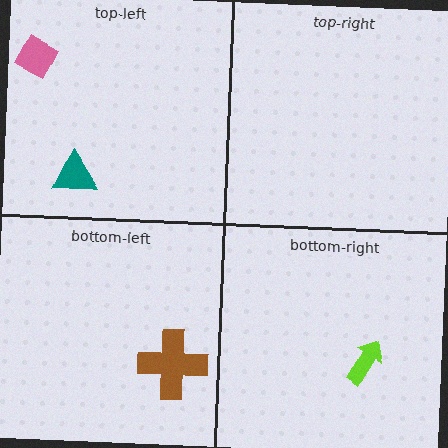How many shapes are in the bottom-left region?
1.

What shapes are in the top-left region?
The teal triangle, the pink diamond.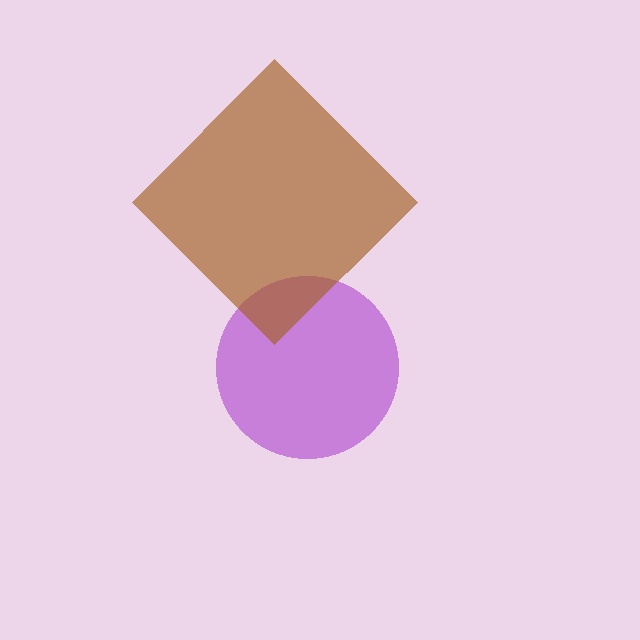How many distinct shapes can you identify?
There are 2 distinct shapes: a purple circle, a brown diamond.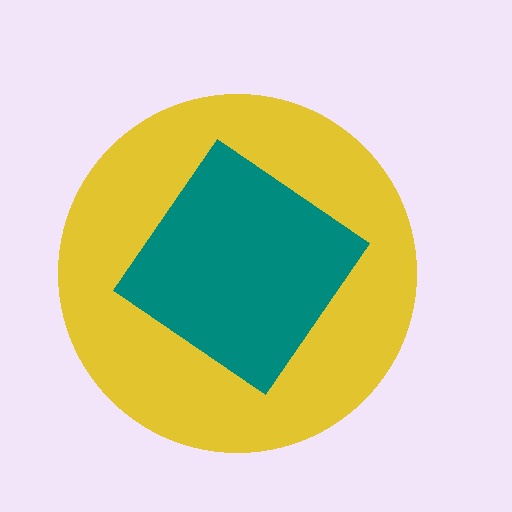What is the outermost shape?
The yellow circle.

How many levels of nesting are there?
2.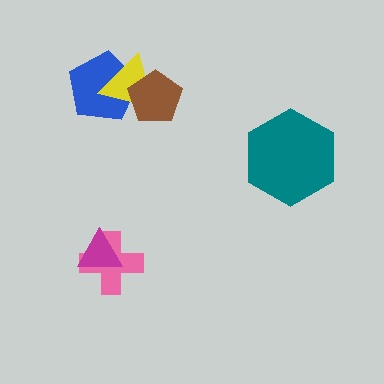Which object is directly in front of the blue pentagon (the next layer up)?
The yellow triangle is directly in front of the blue pentagon.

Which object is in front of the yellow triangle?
The brown pentagon is in front of the yellow triangle.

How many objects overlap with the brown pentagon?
2 objects overlap with the brown pentagon.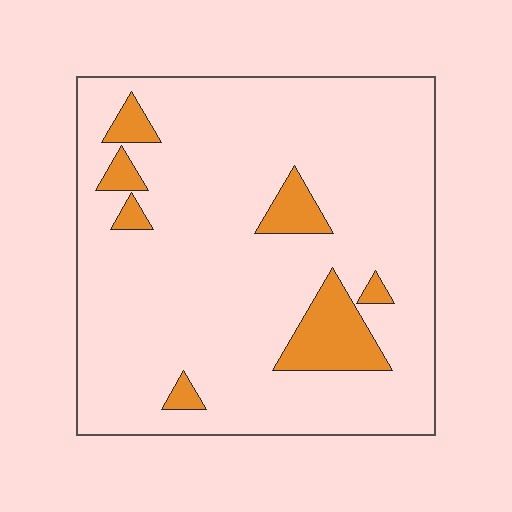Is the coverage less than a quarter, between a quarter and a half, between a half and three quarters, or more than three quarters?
Less than a quarter.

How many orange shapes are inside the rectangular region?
7.